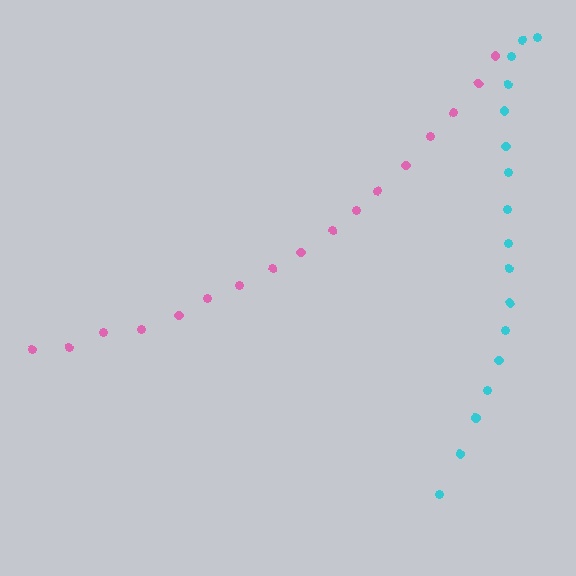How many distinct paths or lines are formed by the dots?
There are 2 distinct paths.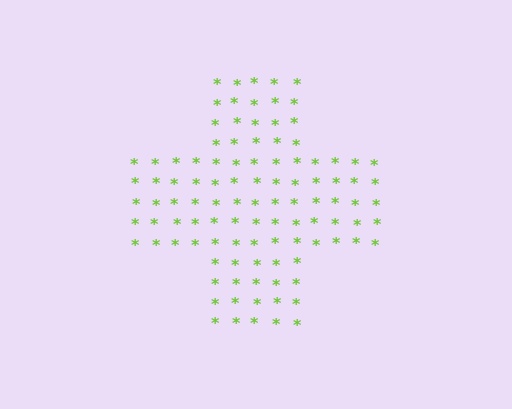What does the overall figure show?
The overall figure shows a cross.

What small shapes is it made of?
It is made of small asterisks.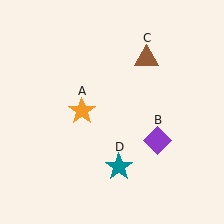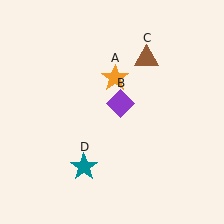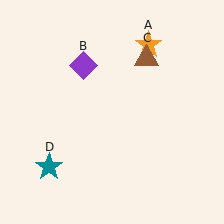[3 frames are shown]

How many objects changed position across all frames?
3 objects changed position: orange star (object A), purple diamond (object B), teal star (object D).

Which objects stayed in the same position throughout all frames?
Brown triangle (object C) remained stationary.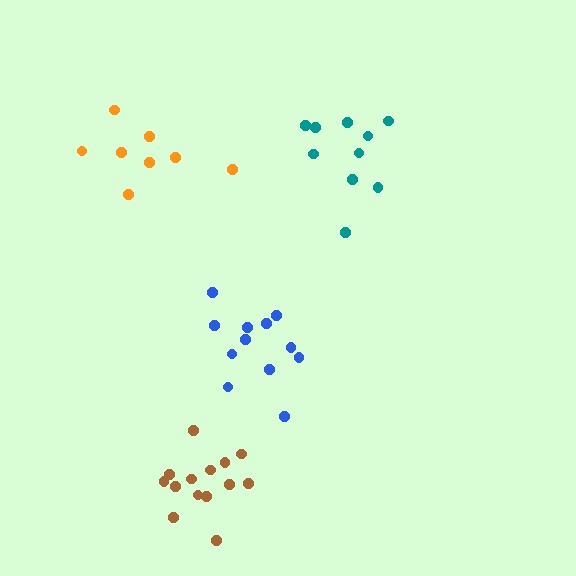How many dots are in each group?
Group 1: 14 dots, Group 2: 10 dots, Group 3: 12 dots, Group 4: 8 dots (44 total).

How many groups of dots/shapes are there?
There are 4 groups.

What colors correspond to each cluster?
The clusters are colored: brown, teal, blue, orange.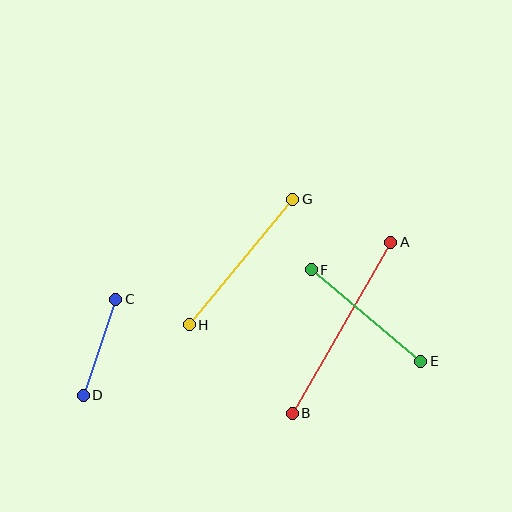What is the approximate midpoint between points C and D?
The midpoint is at approximately (100, 347) pixels.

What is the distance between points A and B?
The distance is approximately 197 pixels.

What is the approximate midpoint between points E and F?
The midpoint is at approximately (366, 316) pixels.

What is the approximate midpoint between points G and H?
The midpoint is at approximately (241, 262) pixels.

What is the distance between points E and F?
The distance is approximately 143 pixels.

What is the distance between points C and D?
The distance is approximately 101 pixels.